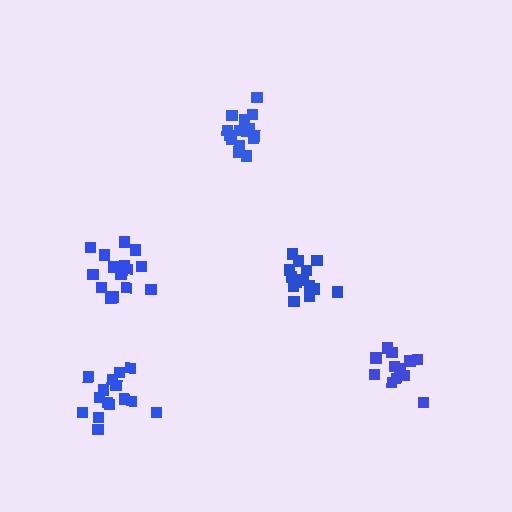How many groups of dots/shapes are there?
There are 5 groups.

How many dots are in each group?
Group 1: 16 dots, Group 2: 17 dots, Group 3: 15 dots, Group 4: 13 dots, Group 5: 15 dots (76 total).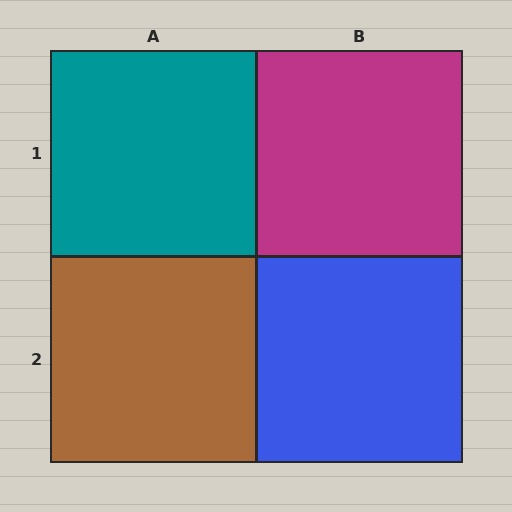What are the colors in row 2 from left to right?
Brown, blue.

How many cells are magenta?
1 cell is magenta.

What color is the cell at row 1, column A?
Teal.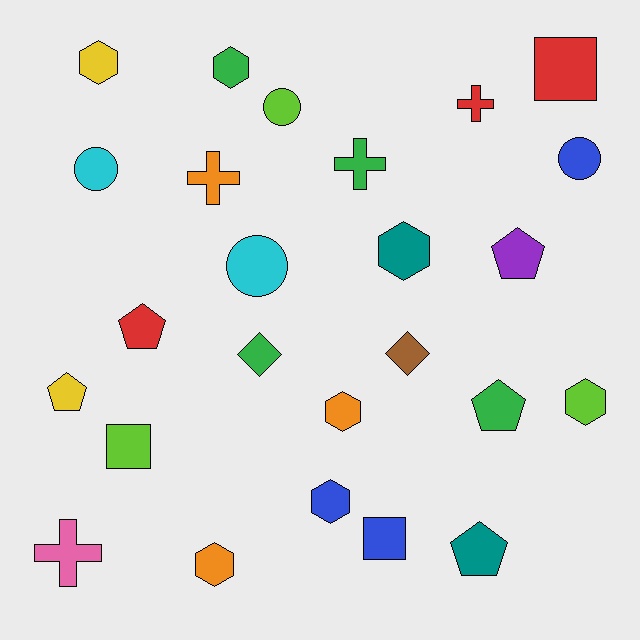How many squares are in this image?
There are 3 squares.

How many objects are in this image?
There are 25 objects.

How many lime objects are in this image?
There are 3 lime objects.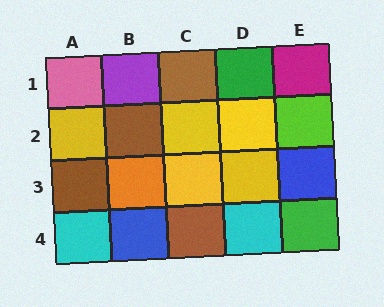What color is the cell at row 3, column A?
Brown.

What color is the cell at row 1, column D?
Green.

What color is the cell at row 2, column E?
Lime.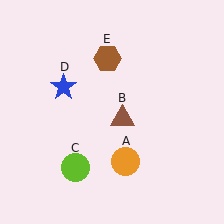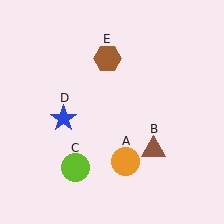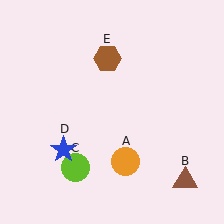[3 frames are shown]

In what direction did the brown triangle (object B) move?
The brown triangle (object B) moved down and to the right.